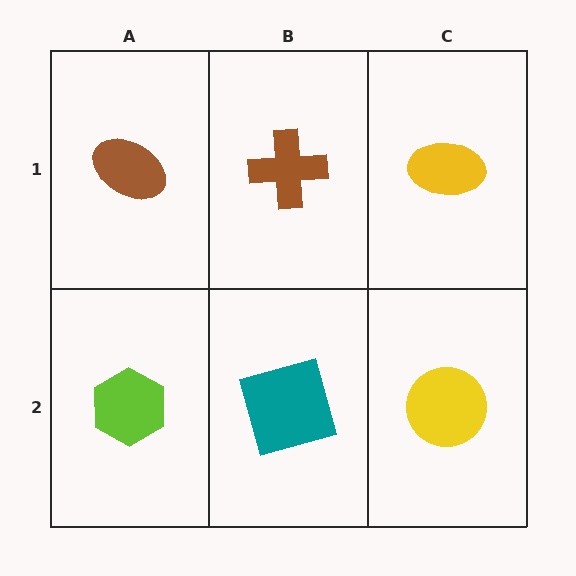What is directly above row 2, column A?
A brown ellipse.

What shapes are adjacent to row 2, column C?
A yellow ellipse (row 1, column C), a teal square (row 2, column B).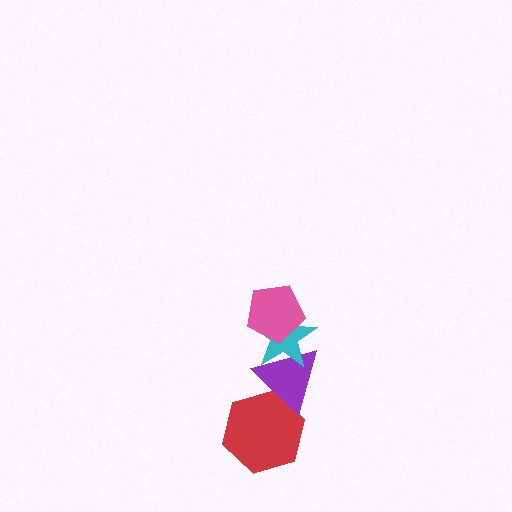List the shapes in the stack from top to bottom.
From top to bottom: the pink pentagon, the cyan star, the purple triangle, the red hexagon.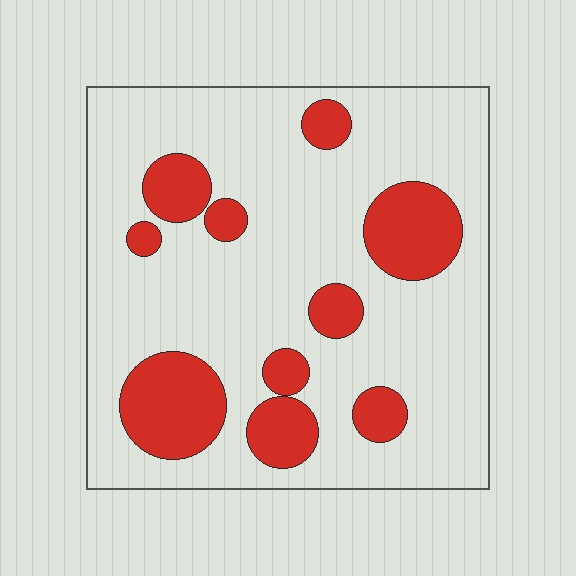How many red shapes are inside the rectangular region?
10.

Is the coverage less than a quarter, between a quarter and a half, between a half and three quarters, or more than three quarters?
Less than a quarter.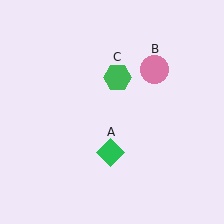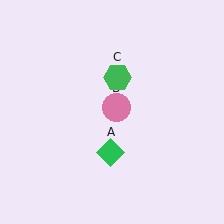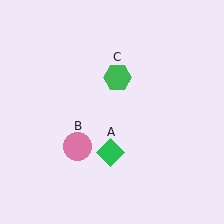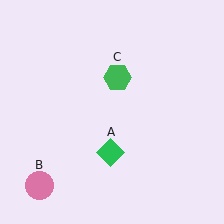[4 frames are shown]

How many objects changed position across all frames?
1 object changed position: pink circle (object B).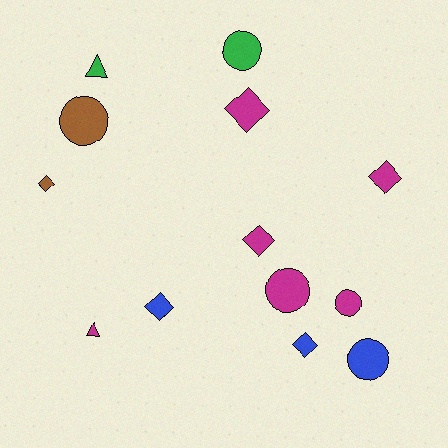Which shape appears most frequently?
Diamond, with 6 objects.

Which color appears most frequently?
Magenta, with 6 objects.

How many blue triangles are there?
There are no blue triangles.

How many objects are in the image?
There are 13 objects.